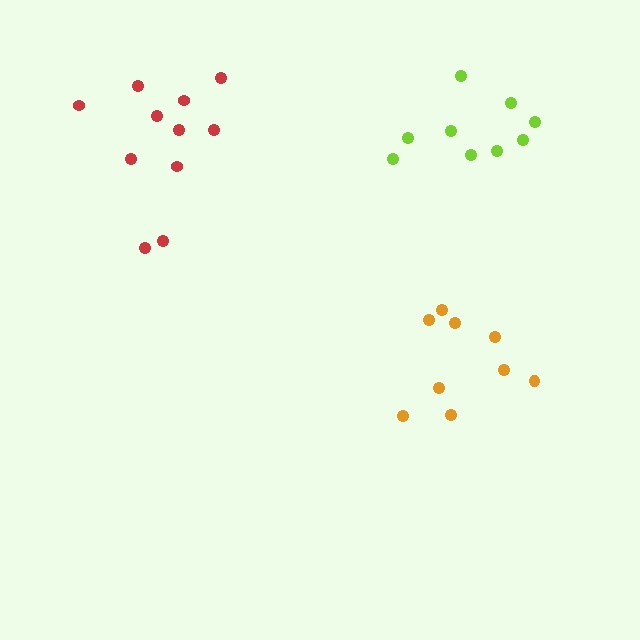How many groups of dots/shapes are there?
There are 3 groups.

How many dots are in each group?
Group 1: 11 dots, Group 2: 9 dots, Group 3: 9 dots (29 total).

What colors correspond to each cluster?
The clusters are colored: red, lime, orange.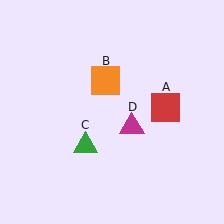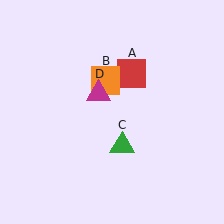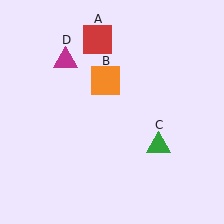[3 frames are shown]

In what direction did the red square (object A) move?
The red square (object A) moved up and to the left.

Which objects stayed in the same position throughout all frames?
Orange square (object B) remained stationary.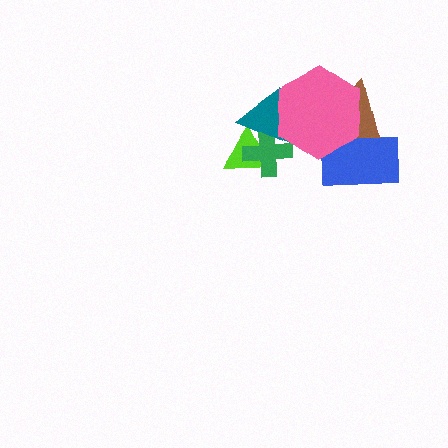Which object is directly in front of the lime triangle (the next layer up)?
The green cross is directly in front of the lime triangle.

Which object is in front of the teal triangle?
The pink hexagon is in front of the teal triangle.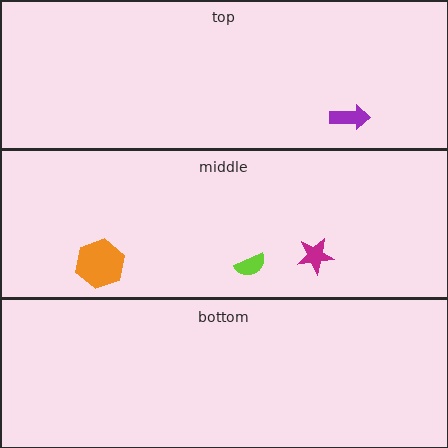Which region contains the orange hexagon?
The middle region.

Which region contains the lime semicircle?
The middle region.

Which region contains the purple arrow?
The top region.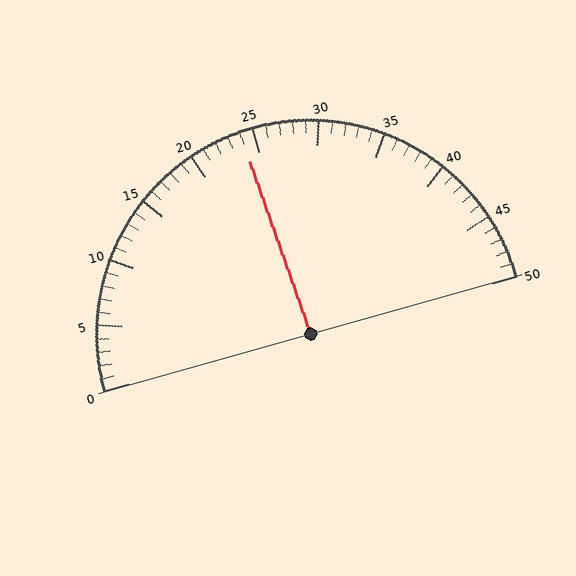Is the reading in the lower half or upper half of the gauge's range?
The reading is in the lower half of the range (0 to 50).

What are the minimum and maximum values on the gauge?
The gauge ranges from 0 to 50.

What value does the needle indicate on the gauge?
The needle indicates approximately 24.